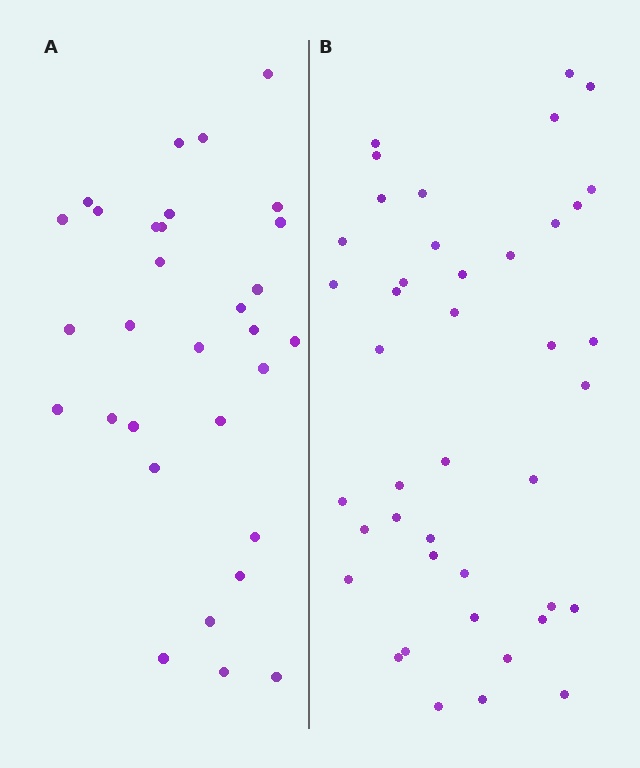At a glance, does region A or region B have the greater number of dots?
Region B (the right region) has more dots.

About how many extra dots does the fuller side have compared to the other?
Region B has roughly 12 or so more dots than region A.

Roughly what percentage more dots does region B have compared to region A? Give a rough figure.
About 35% more.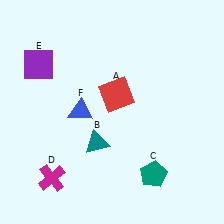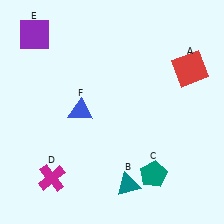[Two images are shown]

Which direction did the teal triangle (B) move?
The teal triangle (B) moved down.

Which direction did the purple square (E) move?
The purple square (E) moved up.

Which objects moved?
The objects that moved are: the red square (A), the teal triangle (B), the purple square (E).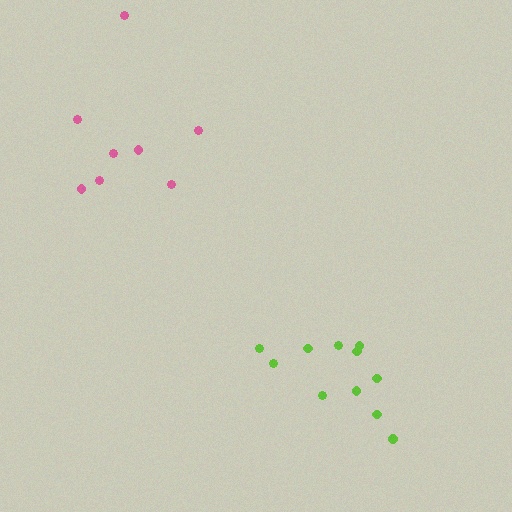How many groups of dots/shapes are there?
There are 2 groups.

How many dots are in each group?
Group 1: 8 dots, Group 2: 11 dots (19 total).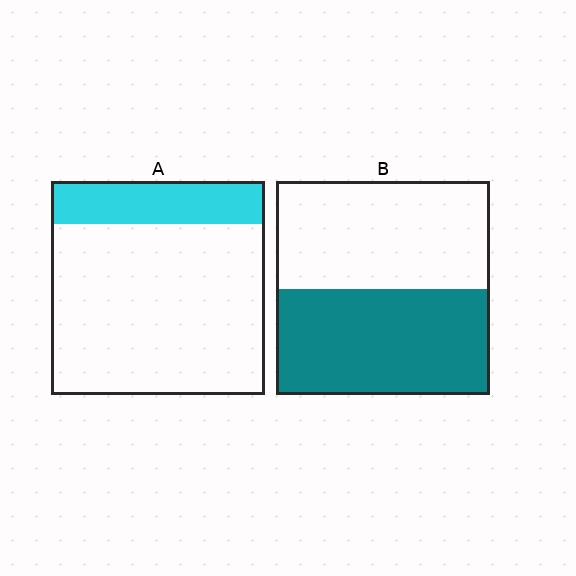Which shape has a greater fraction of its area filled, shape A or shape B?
Shape B.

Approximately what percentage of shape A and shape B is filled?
A is approximately 20% and B is approximately 50%.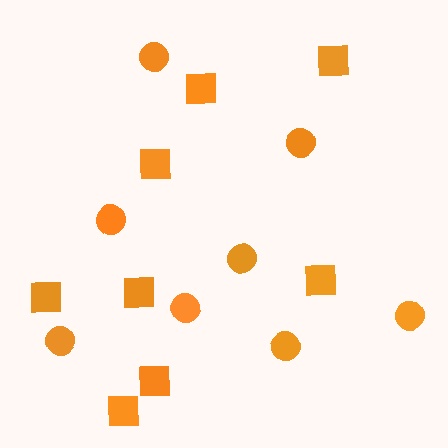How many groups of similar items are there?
There are 2 groups: one group of squares (8) and one group of circles (8).